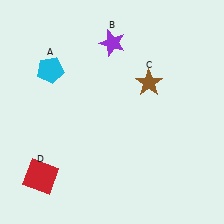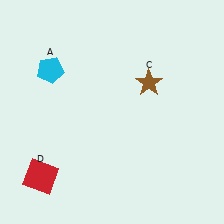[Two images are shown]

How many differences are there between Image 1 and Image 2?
There is 1 difference between the two images.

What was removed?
The purple star (B) was removed in Image 2.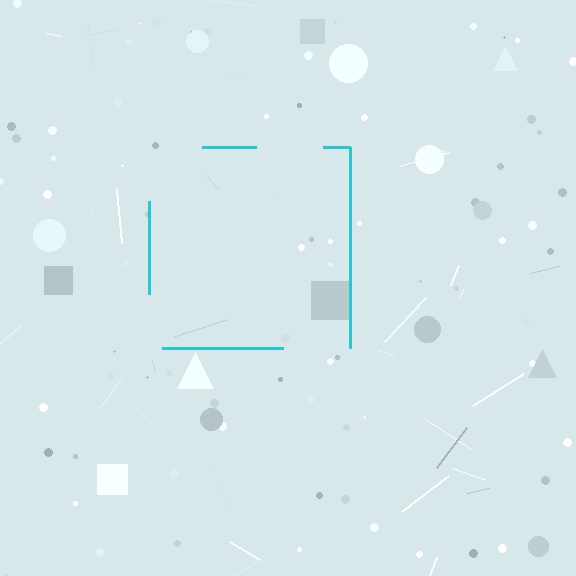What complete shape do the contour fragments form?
The contour fragments form a square.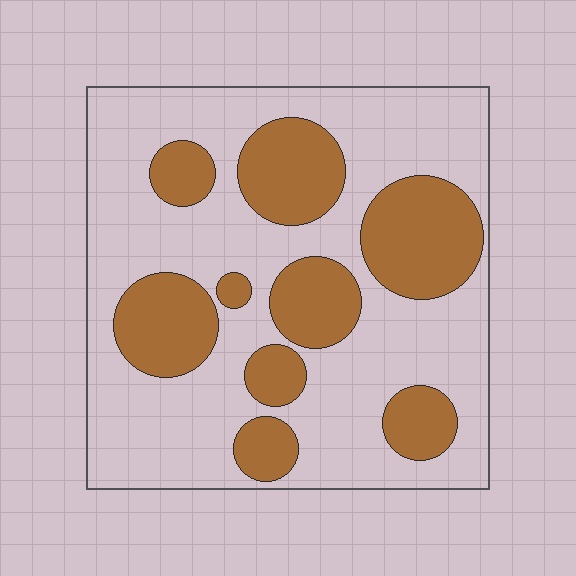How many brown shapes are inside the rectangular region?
9.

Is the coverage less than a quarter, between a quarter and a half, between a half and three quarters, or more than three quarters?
Between a quarter and a half.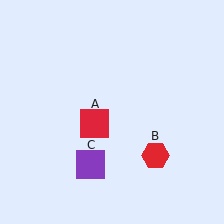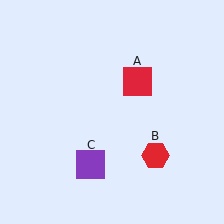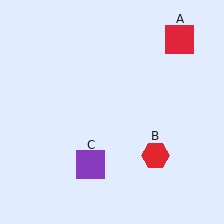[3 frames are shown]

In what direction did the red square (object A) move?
The red square (object A) moved up and to the right.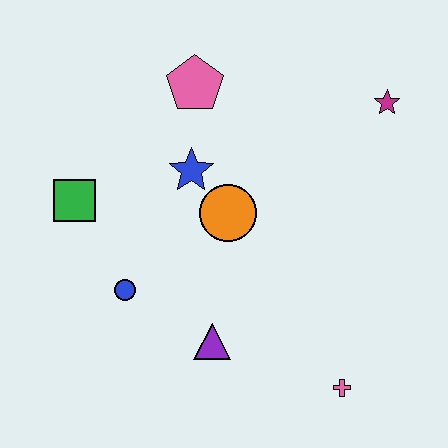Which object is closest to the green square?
The blue circle is closest to the green square.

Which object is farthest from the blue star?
The pink cross is farthest from the blue star.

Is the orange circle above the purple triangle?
Yes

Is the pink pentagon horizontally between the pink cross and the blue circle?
Yes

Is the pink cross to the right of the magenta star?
No